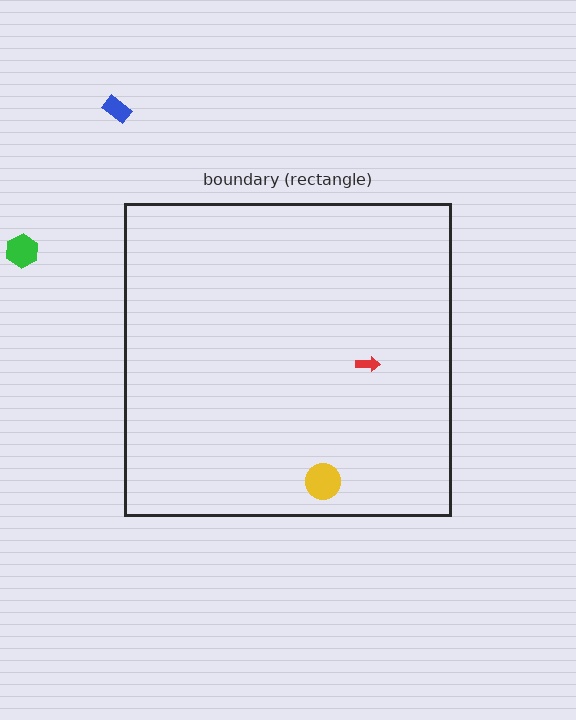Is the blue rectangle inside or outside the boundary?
Outside.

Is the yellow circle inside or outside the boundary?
Inside.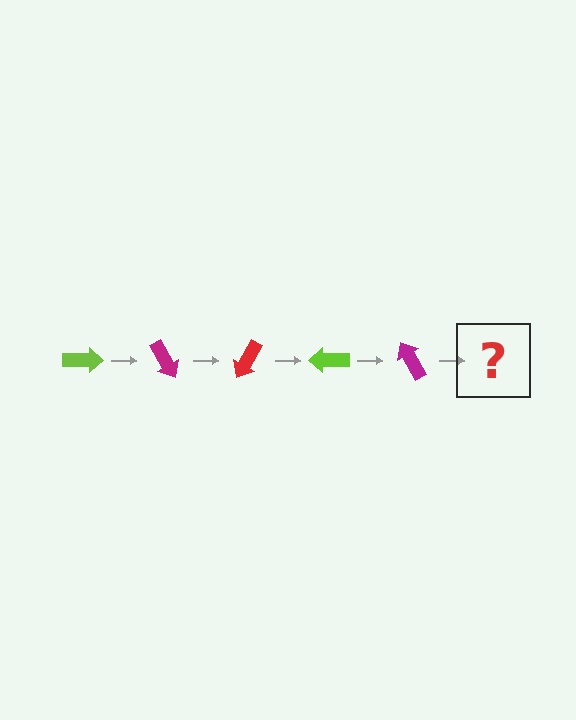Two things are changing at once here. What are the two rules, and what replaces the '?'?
The two rules are that it rotates 60 degrees each step and the color cycles through lime, magenta, and red. The '?' should be a red arrow, rotated 300 degrees from the start.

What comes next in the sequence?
The next element should be a red arrow, rotated 300 degrees from the start.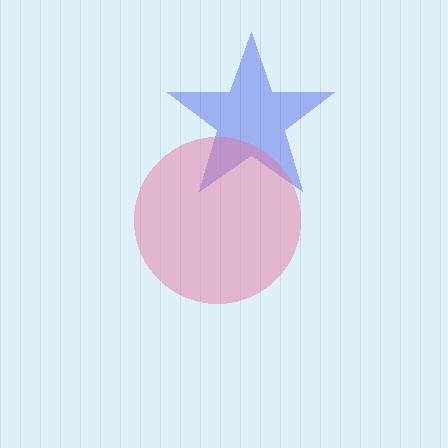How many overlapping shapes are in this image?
There are 2 overlapping shapes in the image.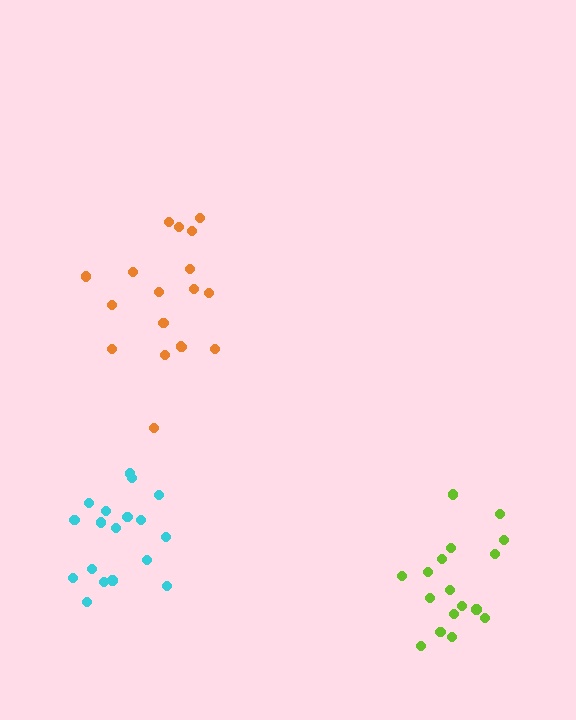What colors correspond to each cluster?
The clusters are colored: lime, orange, cyan.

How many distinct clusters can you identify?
There are 3 distinct clusters.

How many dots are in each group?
Group 1: 17 dots, Group 2: 18 dots, Group 3: 18 dots (53 total).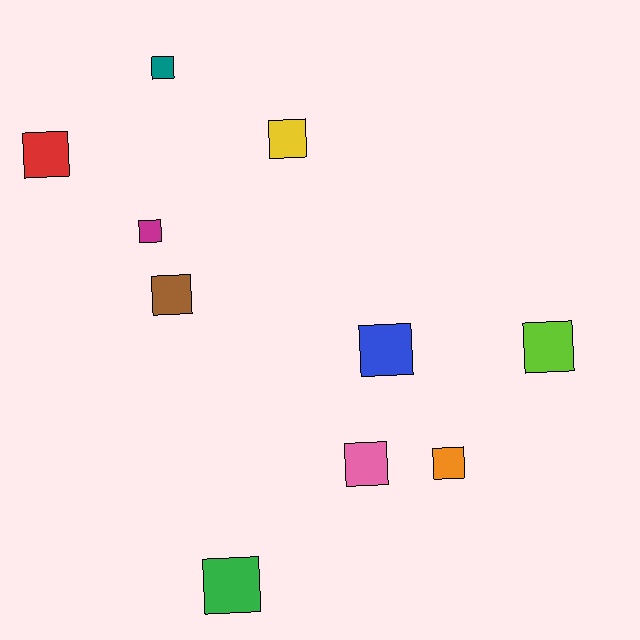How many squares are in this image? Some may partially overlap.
There are 10 squares.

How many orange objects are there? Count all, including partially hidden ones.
There is 1 orange object.